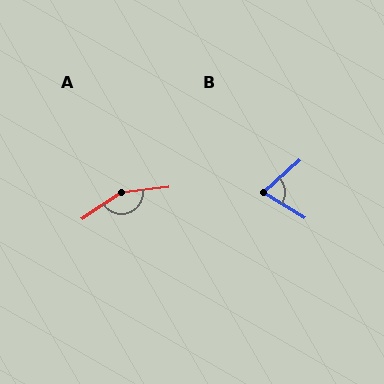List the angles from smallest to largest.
B (74°), A (152°).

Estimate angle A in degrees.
Approximately 152 degrees.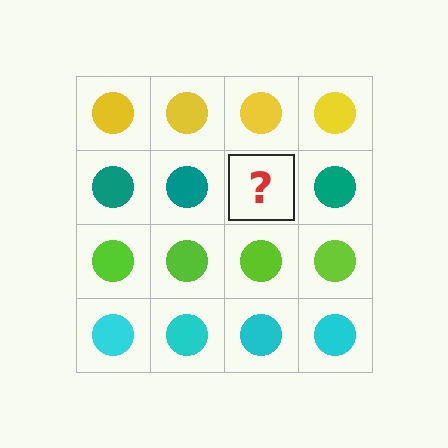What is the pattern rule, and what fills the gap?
The rule is that each row has a consistent color. The gap should be filled with a teal circle.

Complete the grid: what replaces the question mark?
The question mark should be replaced with a teal circle.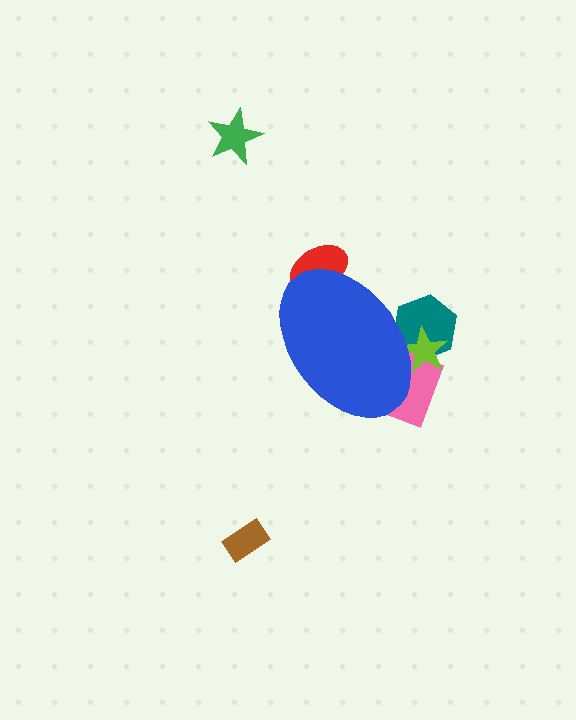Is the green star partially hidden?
No, the green star is fully visible.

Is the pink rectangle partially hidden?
Yes, the pink rectangle is partially hidden behind the blue ellipse.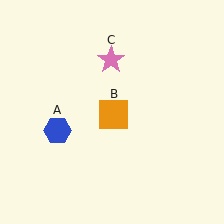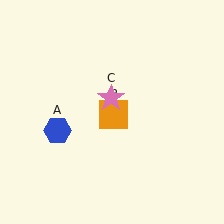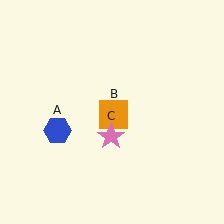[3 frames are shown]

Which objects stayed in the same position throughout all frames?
Blue hexagon (object A) and orange square (object B) remained stationary.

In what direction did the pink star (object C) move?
The pink star (object C) moved down.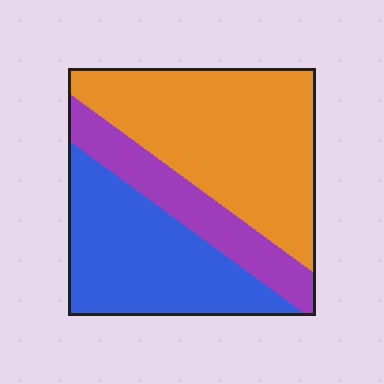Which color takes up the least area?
Purple, at roughly 20%.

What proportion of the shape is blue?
Blue covers 34% of the shape.